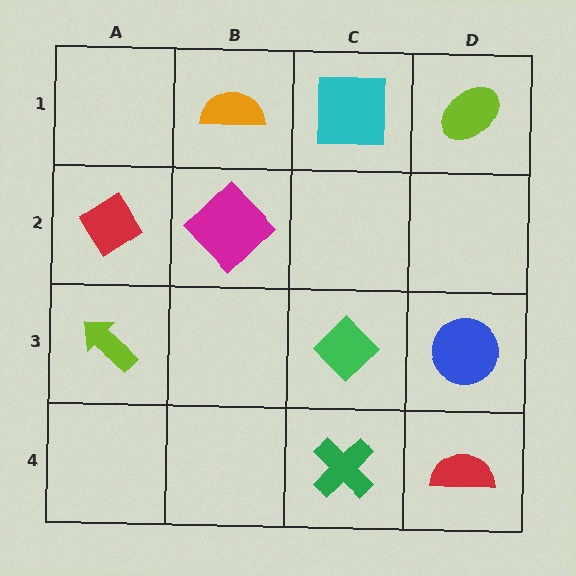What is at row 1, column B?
An orange semicircle.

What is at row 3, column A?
A lime arrow.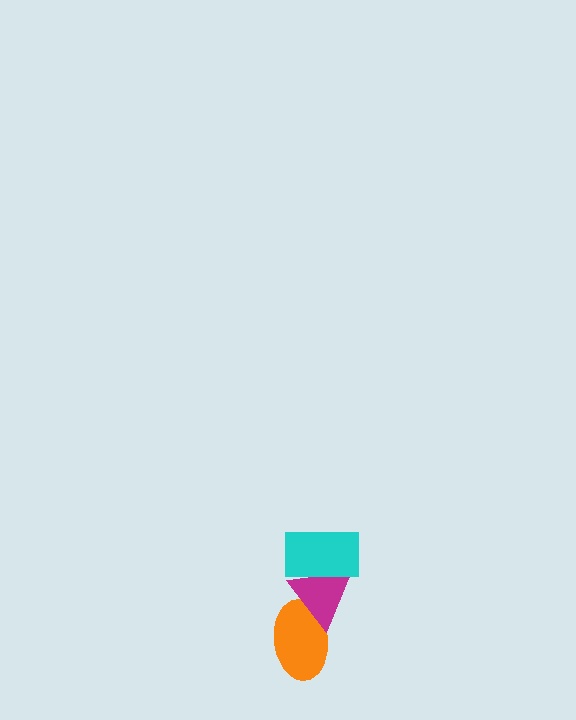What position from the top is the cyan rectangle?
The cyan rectangle is 1st from the top.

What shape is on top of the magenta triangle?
The cyan rectangle is on top of the magenta triangle.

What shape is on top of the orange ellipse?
The magenta triangle is on top of the orange ellipse.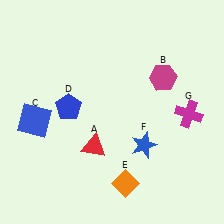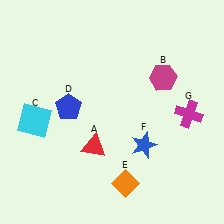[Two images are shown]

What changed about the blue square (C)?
In Image 1, C is blue. In Image 2, it changed to cyan.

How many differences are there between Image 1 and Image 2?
There is 1 difference between the two images.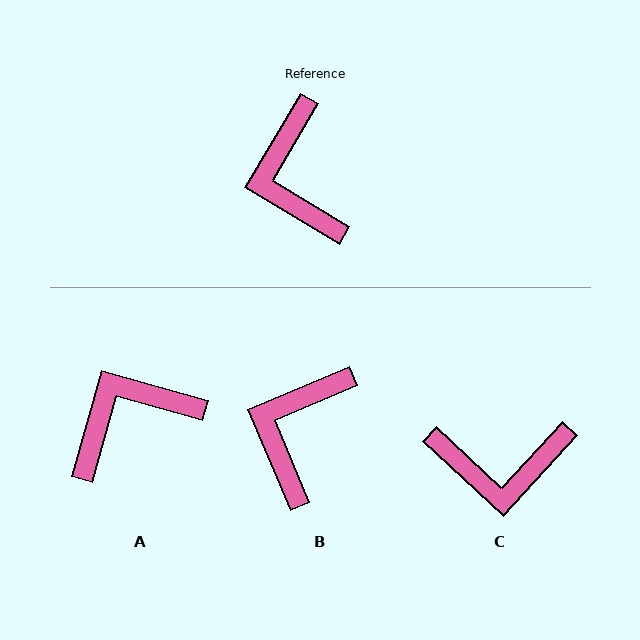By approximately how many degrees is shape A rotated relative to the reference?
Approximately 75 degrees clockwise.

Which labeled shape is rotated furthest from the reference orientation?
C, about 78 degrees away.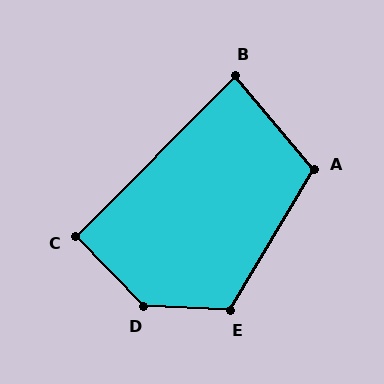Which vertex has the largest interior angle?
D, at approximately 136 degrees.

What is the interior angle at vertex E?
Approximately 118 degrees (obtuse).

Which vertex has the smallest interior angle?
B, at approximately 85 degrees.